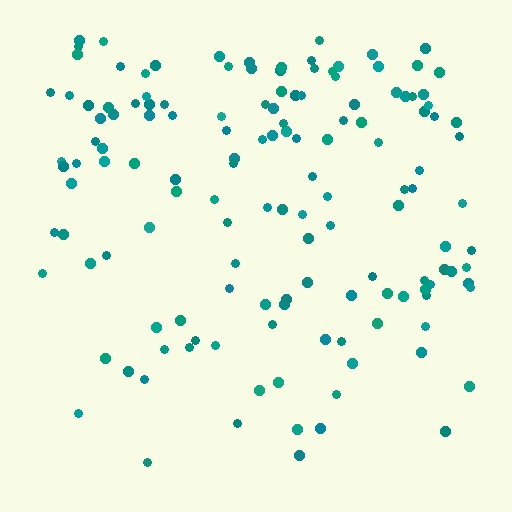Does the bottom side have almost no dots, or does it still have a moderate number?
Still a moderate number, just noticeably fewer than the top.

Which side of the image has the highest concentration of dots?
The top.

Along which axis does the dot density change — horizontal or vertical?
Vertical.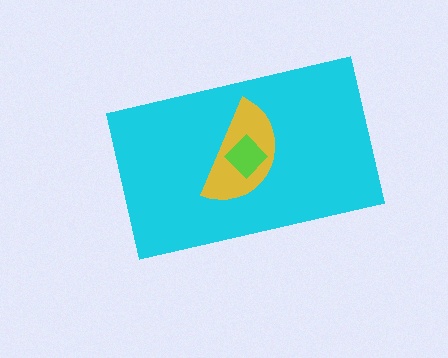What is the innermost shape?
The lime diamond.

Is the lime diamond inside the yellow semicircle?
Yes.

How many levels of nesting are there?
3.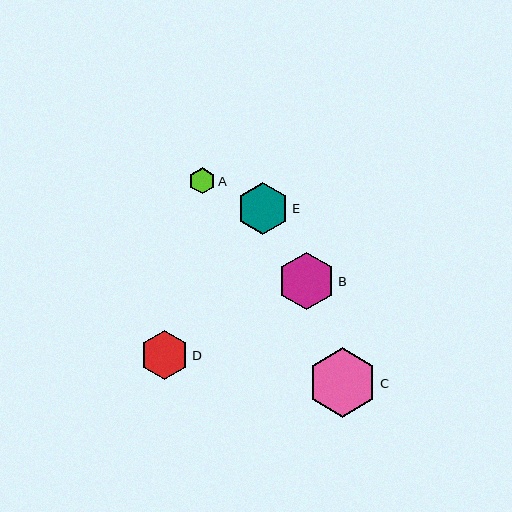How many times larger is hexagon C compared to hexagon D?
Hexagon C is approximately 1.4 times the size of hexagon D.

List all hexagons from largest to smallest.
From largest to smallest: C, B, E, D, A.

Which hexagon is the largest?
Hexagon C is the largest with a size of approximately 69 pixels.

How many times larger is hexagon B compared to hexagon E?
Hexagon B is approximately 1.1 times the size of hexagon E.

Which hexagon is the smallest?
Hexagon A is the smallest with a size of approximately 26 pixels.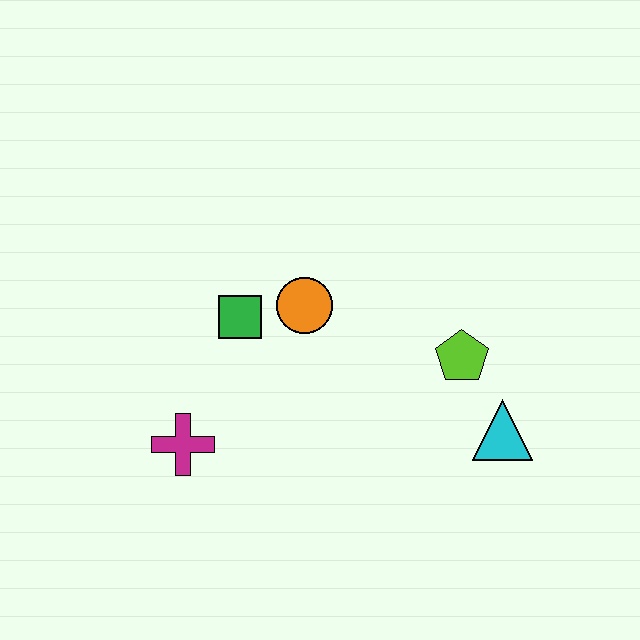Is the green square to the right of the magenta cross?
Yes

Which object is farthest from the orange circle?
The cyan triangle is farthest from the orange circle.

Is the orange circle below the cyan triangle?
No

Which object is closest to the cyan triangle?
The lime pentagon is closest to the cyan triangle.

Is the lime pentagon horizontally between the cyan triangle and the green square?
Yes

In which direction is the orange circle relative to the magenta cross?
The orange circle is above the magenta cross.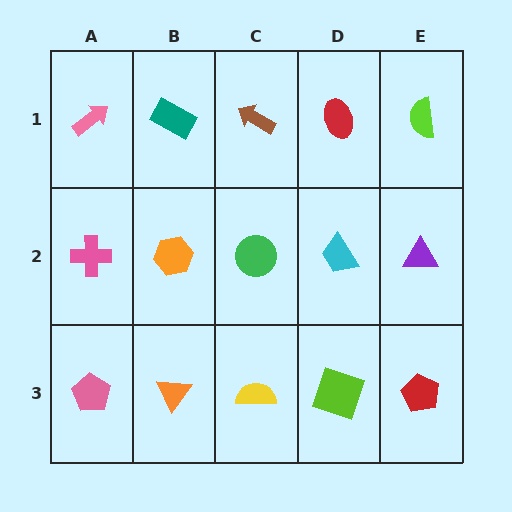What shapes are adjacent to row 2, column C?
A brown arrow (row 1, column C), a yellow semicircle (row 3, column C), an orange hexagon (row 2, column B), a cyan trapezoid (row 2, column D).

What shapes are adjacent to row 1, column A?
A pink cross (row 2, column A), a teal rectangle (row 1, column B).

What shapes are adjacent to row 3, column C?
A green circle (row 2, column C), an orange triangle (row 3, column B), a lime square (row 3, column D).